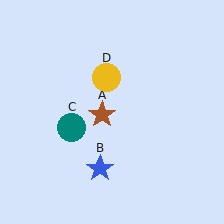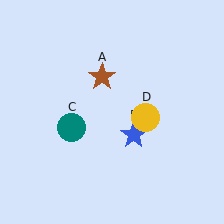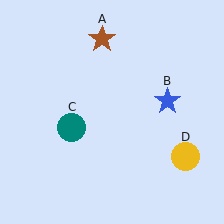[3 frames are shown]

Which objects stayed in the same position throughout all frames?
Teal circle (object C) remained stationary.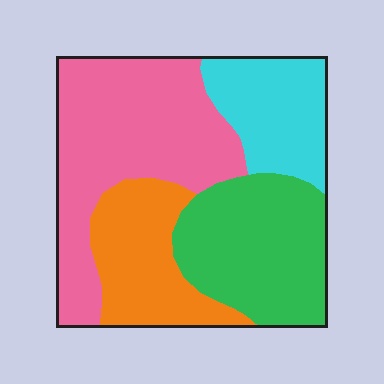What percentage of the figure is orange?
Orange takes up between a sixth and a third of the figure.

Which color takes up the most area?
Pink, at roughly 35%.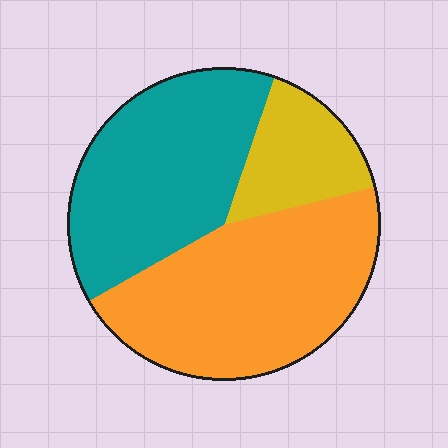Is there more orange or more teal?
Orange.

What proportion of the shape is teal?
Teal takes up between a third and a half of the shape.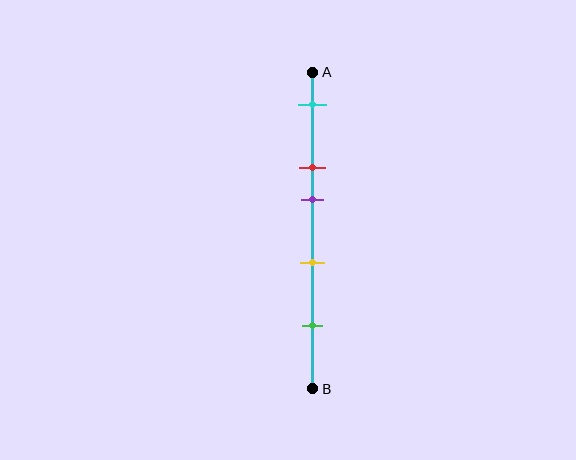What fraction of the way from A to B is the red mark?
The red mark is approximately 30% (0.3) of the way from A to B.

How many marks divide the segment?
There are 5 marks dividing the segment.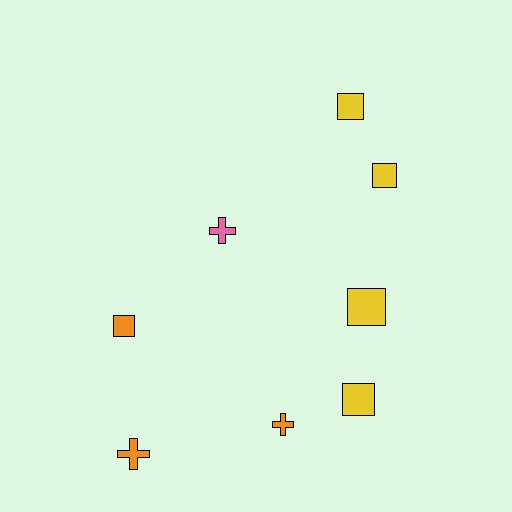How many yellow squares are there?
There are 4 yellow squares.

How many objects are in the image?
There are 8 objects.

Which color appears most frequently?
Yellow, with 4 objects.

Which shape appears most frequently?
Square, with 5 objects.